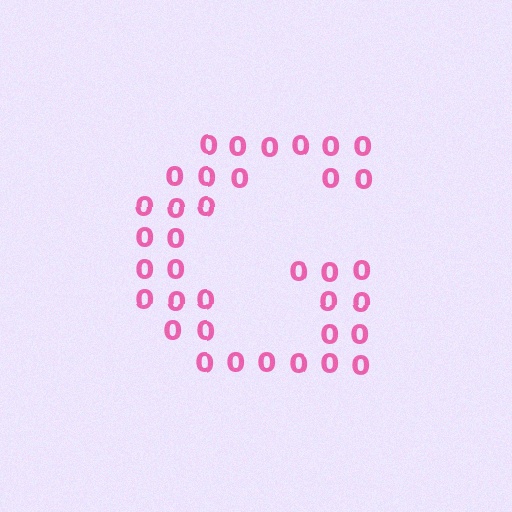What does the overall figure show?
The overall figure shows the letter G.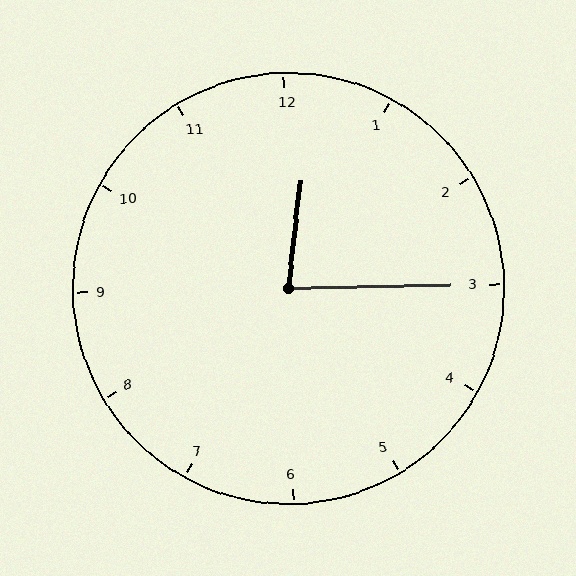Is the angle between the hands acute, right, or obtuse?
It is acute.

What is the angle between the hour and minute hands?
Approximately 82 degrees.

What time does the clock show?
12:15.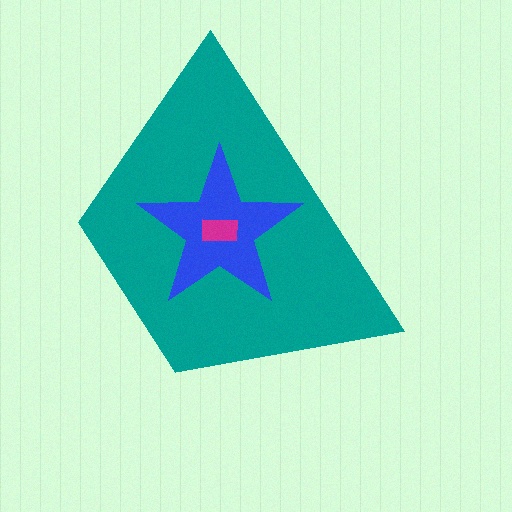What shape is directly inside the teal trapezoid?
The blue star.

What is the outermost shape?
The teal trapezoid.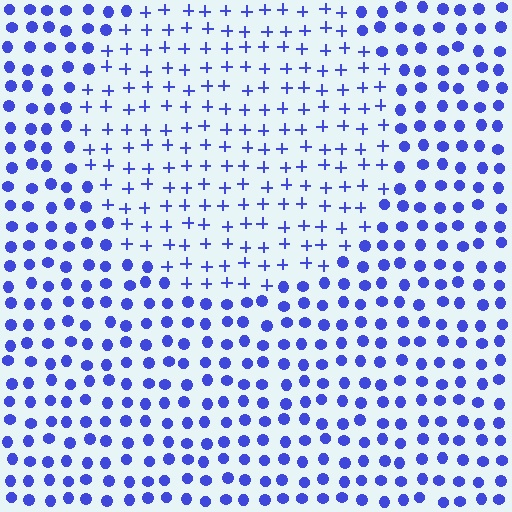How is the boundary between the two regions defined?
The boundary is defined by a change in element shape: plus signs inside vs. circles outside. All elements share the same color and spacing.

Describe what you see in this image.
The image is filled with small blue elements arranged in a uniform grid. A circle-shaped region contains plus signs, while the surrounding area contains circles. The boundary is defined purely by the change in element shape.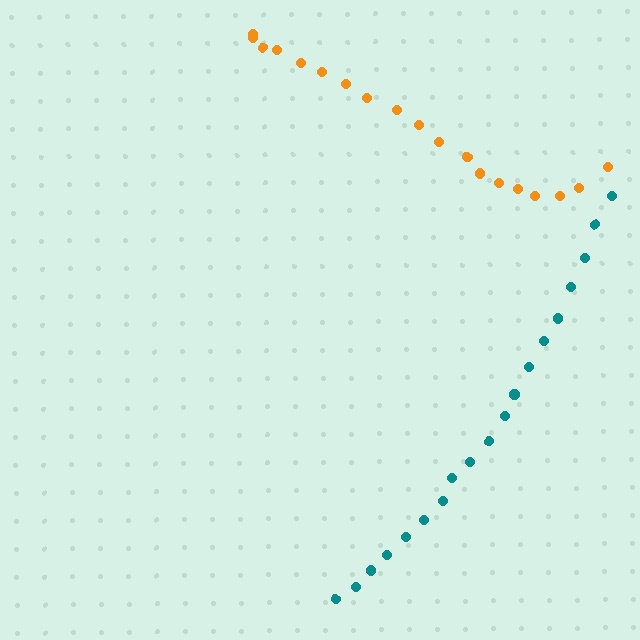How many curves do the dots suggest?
There are 2 distinct paths.